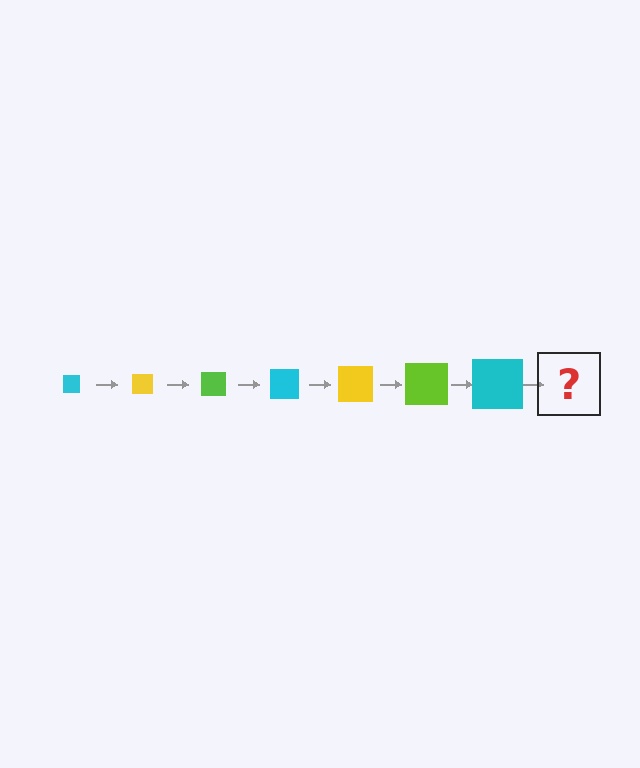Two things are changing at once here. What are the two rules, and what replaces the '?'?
The two rules are that the square grows larger each step and the color cycles through cyan, yellow, and lime. The '?' should be a yellow square, larger than the previous one.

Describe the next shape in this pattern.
It should be a yellow square, larger than the previous one.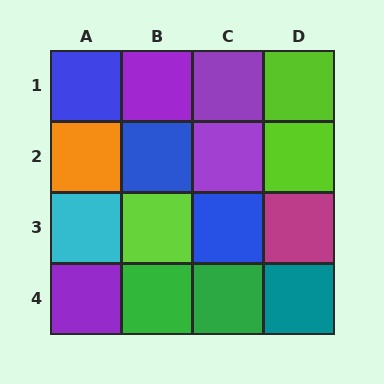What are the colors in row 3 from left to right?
Cyan, lime, blue, magenta.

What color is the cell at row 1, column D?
Lime.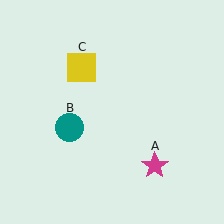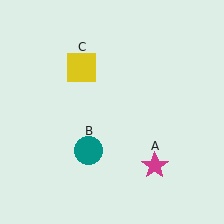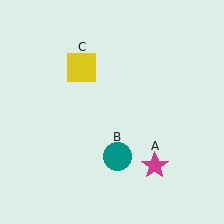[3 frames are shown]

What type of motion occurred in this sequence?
The teal circle (object B) rotated counterclockwise around the center of the scene.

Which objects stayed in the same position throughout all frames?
Magenta star (object A) and yellow square (object C) remained stationary.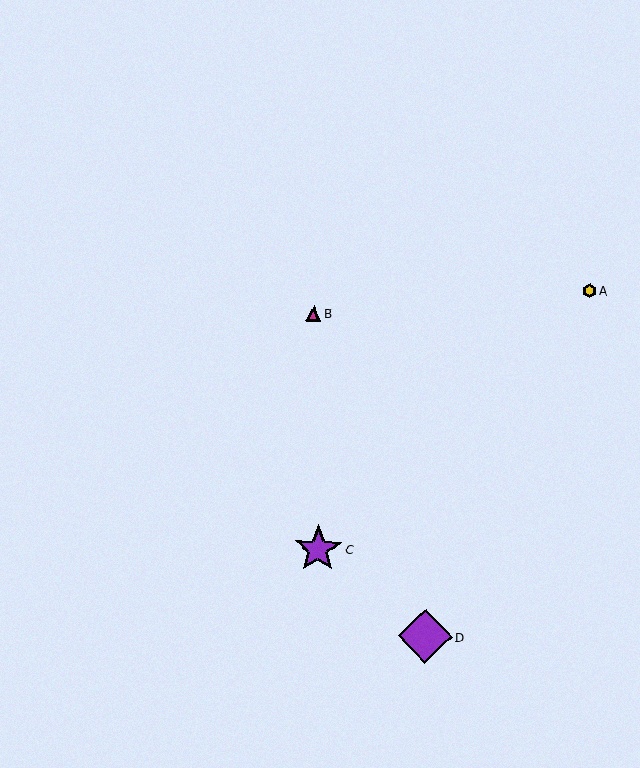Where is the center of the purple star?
The center of the purple star is at (318, 549).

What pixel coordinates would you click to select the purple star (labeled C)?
Click at (318, 549) to select the purple star C.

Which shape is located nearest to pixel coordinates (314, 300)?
The magenta triangle (labeled B) at (314, 313) is nearest to that location.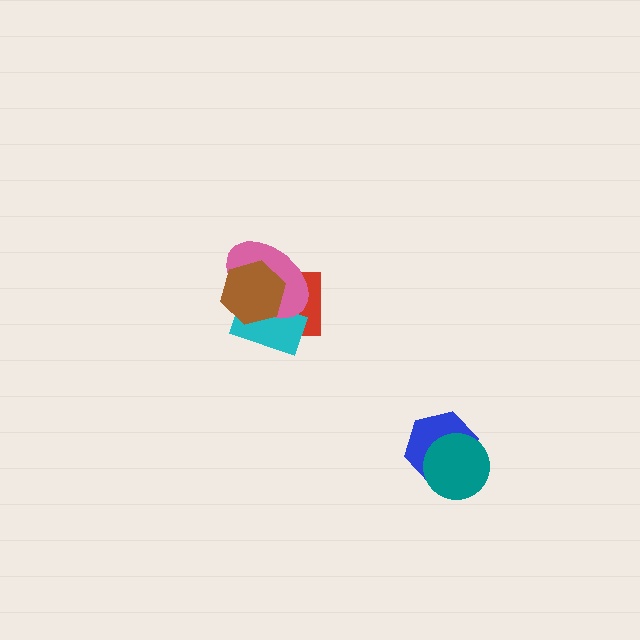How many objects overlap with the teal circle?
1 object overlaps with the teal circle.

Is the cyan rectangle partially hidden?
Yes, it is partially covered by another shape.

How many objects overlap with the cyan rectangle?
3 objects overlap with the cyan rectangle.